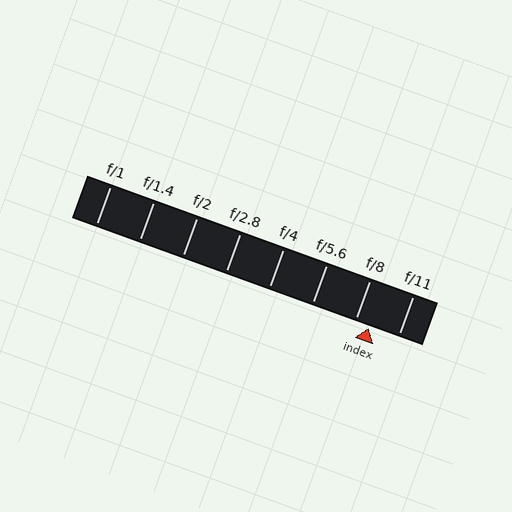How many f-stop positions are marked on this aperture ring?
There are 8 f-stop positions marked.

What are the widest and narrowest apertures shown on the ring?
The widest aperture shown is f/1 and the narrowest is f/11.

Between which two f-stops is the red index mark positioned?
The index mark is between f/8 and f/11.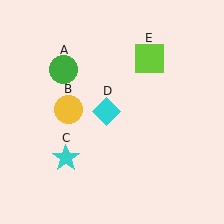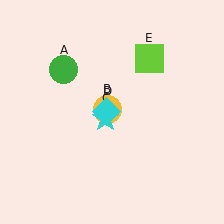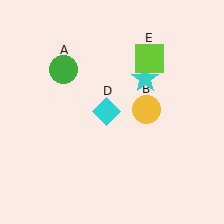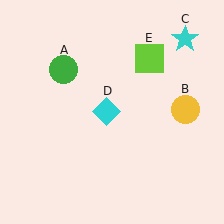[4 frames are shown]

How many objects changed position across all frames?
2 objects changed position: yellow circle (object B), cyan star (object C).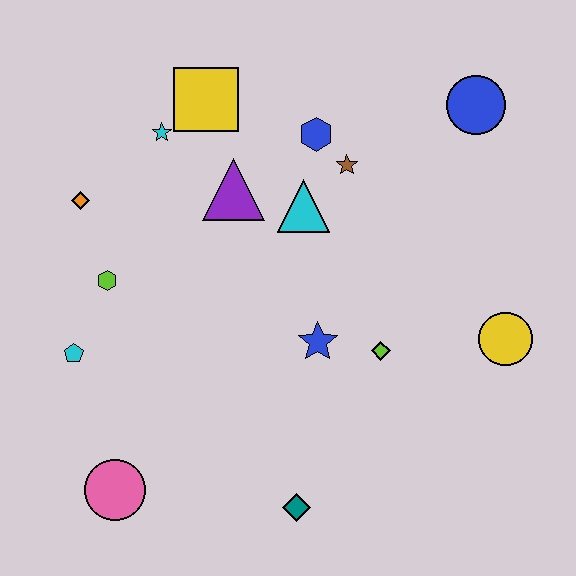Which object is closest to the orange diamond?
The lime hexagon is closest to the orange diamond.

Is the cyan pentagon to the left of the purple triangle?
Yes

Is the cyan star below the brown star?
No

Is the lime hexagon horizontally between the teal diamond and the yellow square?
No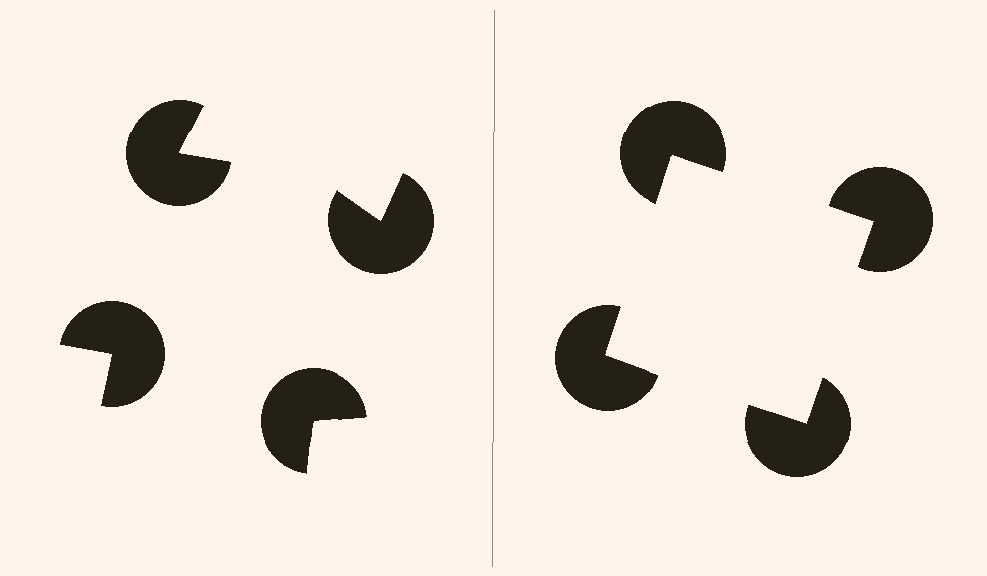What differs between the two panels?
The pac-man discs are positioned identically on both sides; only the wedge orientations differ. On the right they align to a square; on the left they are misaligned.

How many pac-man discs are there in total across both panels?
8 — 4 on each side.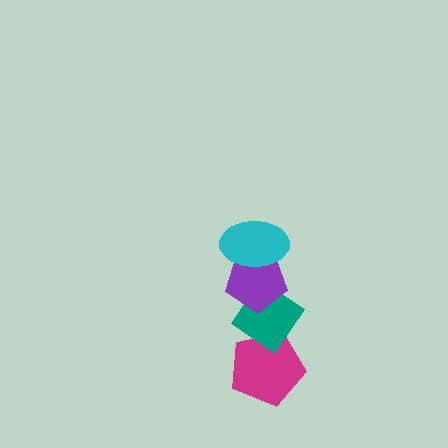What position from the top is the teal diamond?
The teal diamond is 3rd from the top.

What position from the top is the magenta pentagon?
The magenta pentagon is 4th from the top.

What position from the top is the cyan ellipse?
The cyan ellipse is 1st from the top.